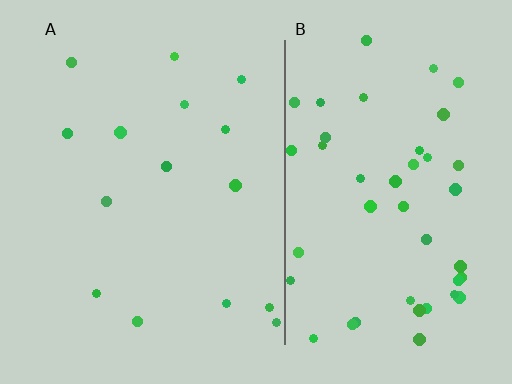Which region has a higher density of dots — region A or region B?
B (the right).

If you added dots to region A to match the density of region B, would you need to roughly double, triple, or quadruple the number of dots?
Approximately triple.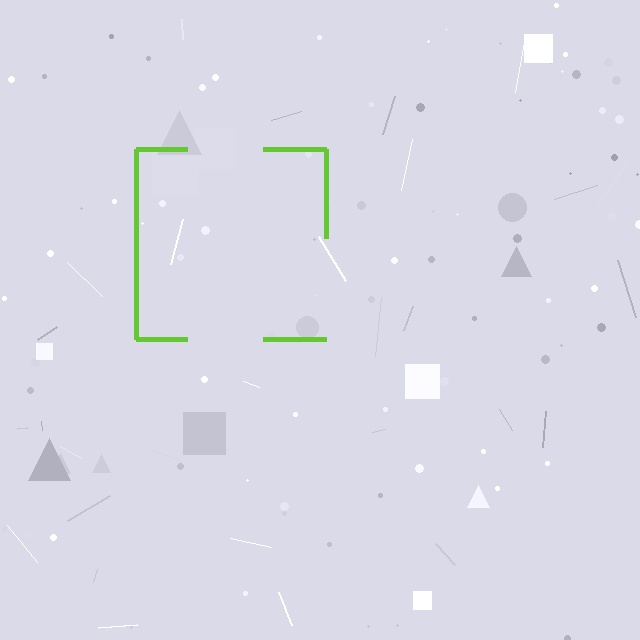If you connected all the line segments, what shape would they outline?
They would outline a square.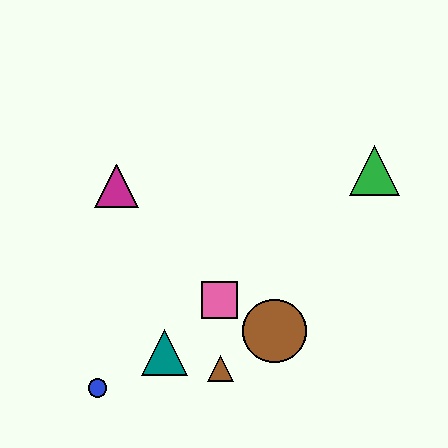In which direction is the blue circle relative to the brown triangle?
The blue circle is to the left of the brown triangle.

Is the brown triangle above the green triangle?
No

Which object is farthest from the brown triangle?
The green triangle is farthest from the brown triangle.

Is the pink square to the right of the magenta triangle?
Yes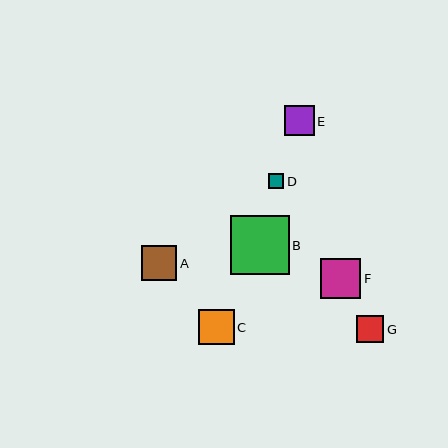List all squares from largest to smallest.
From largest to smallest: B, F, A, C, E, G, D.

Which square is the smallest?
Square D is the smallest with a size of approximately 15 pixels.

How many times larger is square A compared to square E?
Square A is approximately 1.2 times the size of square E.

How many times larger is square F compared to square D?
Square F is approximately 2.7 times the size of square D.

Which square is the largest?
Square B is the largest with a size of approximately 59 pixels.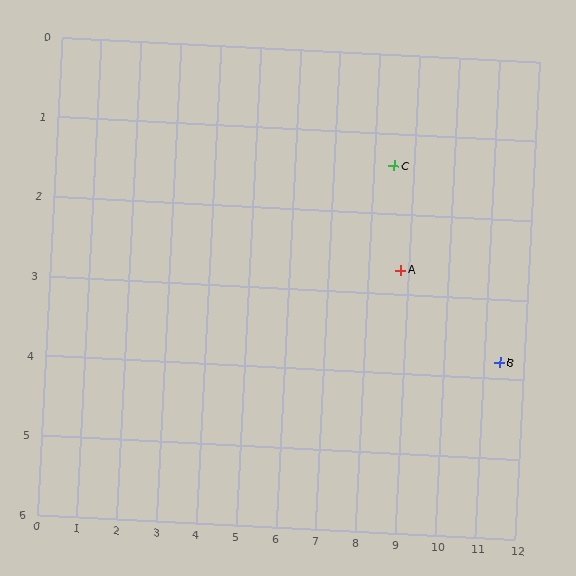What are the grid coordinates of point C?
Point C is at approximately (8.5, 1.4).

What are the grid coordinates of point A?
Point A is at approximately (8.8, 2.7).